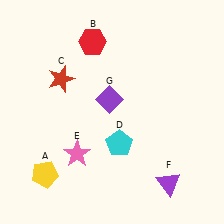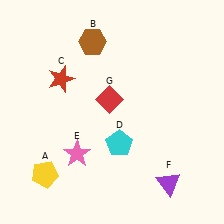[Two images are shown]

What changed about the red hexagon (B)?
In Image 1, B is red. In Image 2, it changed to brown.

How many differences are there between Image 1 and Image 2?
There are 2 differences between the two images.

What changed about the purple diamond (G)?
In Image 1, G is purple. In Image 2, it changed to red.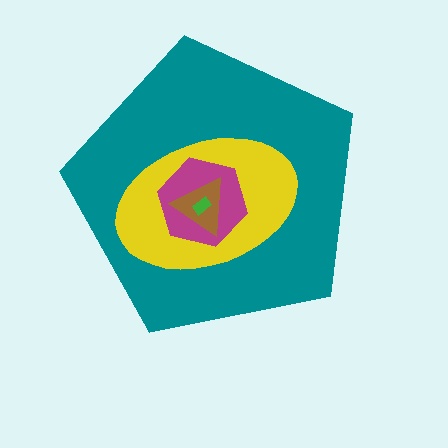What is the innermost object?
The green rectangle.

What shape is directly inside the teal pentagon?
The yellow ellipse.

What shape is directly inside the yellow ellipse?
The magenta hexagon.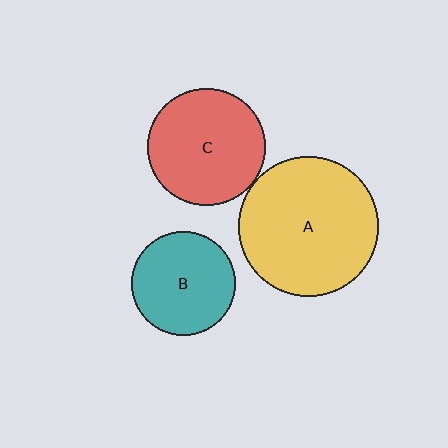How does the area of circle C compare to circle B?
Approximately 1.3 times.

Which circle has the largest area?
Circle A (yellow).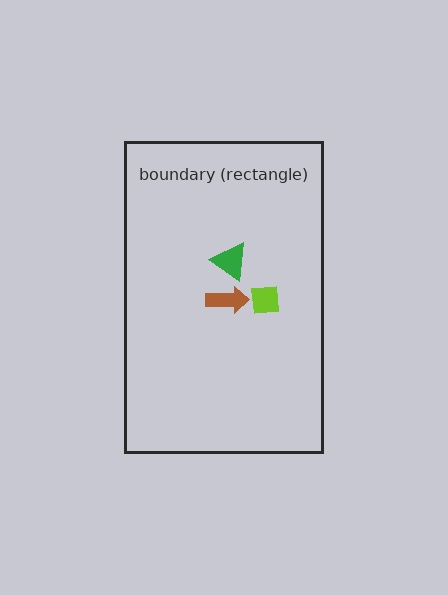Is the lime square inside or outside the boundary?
Inside.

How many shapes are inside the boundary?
3 inside, 0 outside.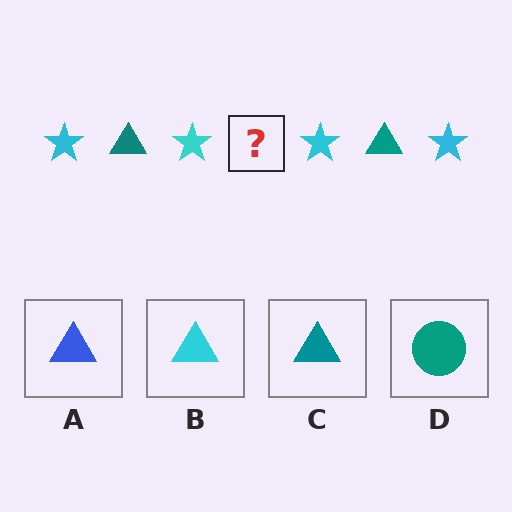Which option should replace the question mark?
Option C.